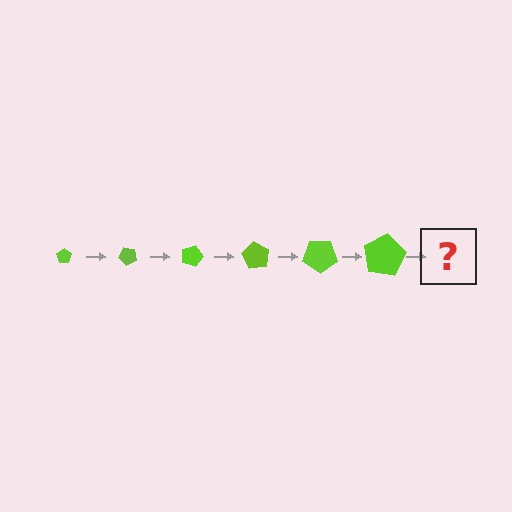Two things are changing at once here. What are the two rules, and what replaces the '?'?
The two rules are that the pentagon grows larger each step and it rotates 45 degrees each step. The '?' should be a pentagon, larger than the previous one and rotated 270 degrees from the start.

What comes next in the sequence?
The next element should be a pentagon, larger than the previous one and rotated 270 degrees from the start.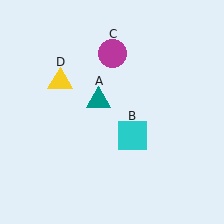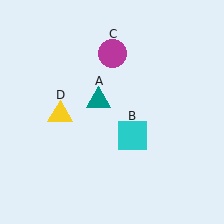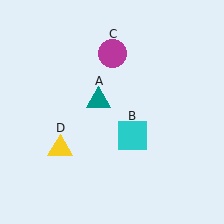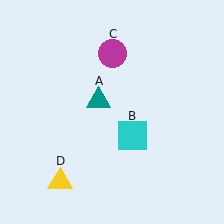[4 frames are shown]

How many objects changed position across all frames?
1 object changed position: yellow triangle (object D).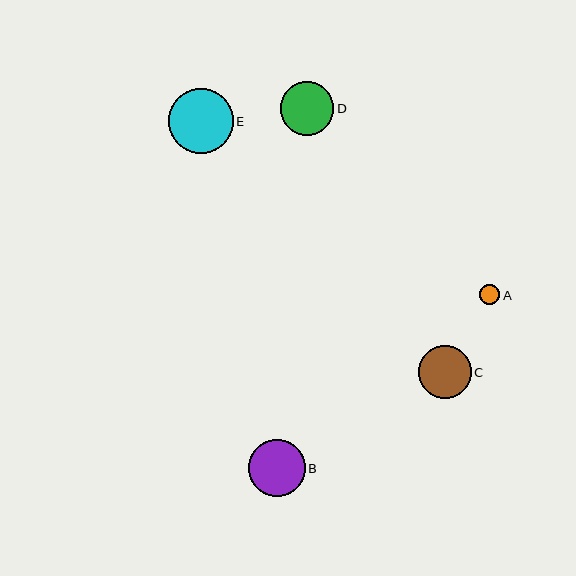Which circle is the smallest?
Circle A is the smallest with a size of approximately 20 pixels.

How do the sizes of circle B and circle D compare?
Circle B and circle D are approximately the same size.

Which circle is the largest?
Circle E is the largest with a size of approximately 65 pixels.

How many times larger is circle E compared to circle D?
Circle E is approximately 1.2 times the size of circle D.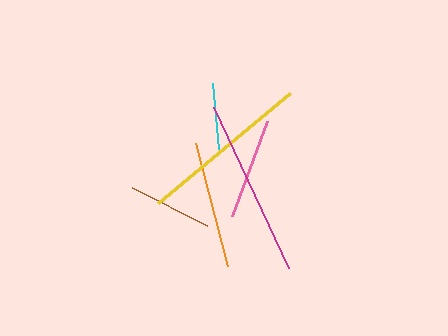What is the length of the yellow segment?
The yellow segment is approximately 172 pixels long.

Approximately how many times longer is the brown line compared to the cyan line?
The brown line is approximately 1.3 times the length of the cyan line.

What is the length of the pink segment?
The pink segment is approximately 101 pixels long.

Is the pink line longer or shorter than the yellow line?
The yellow line is longer than the pink line.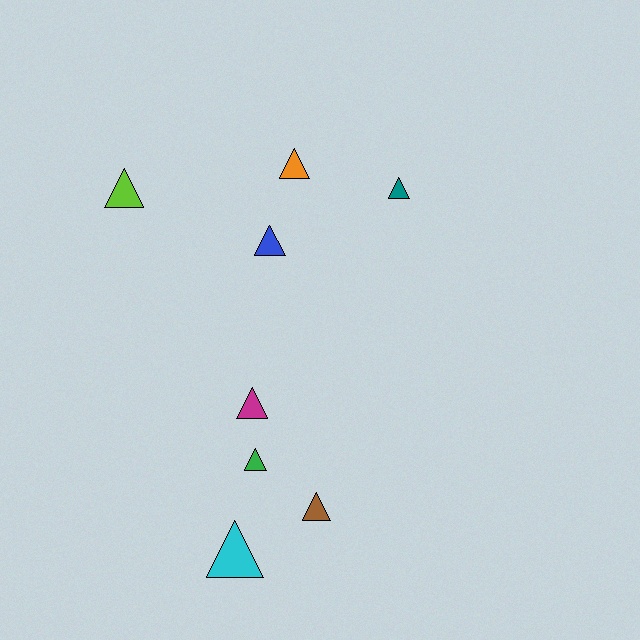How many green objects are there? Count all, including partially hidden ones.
There is 1 green object.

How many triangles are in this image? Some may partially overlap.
There are 8 triangles.